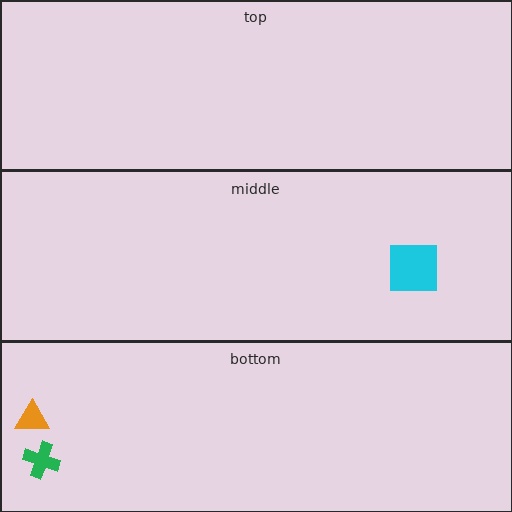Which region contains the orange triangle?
The bottom region.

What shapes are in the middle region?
The cyan square.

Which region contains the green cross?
The bottom region.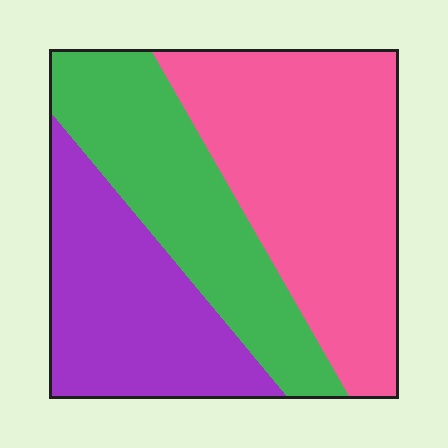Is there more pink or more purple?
Pink.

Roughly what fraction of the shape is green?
Green covers 29% of the shape.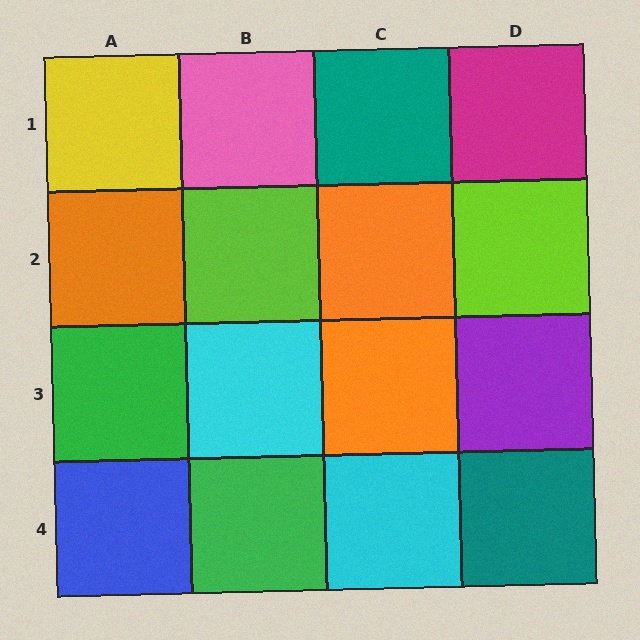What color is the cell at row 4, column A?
Blue.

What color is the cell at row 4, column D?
Teal.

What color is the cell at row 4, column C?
Cyan.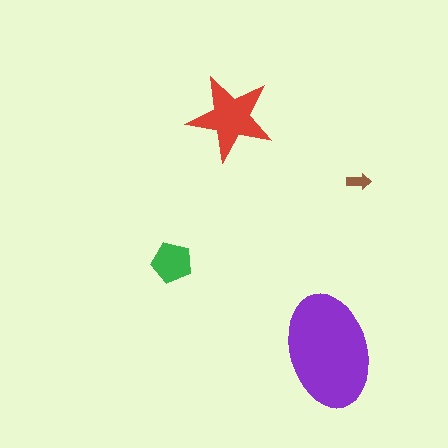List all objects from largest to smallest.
The purple ellipse, the red star, the green pentagon, the brown arrow.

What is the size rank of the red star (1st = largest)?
2nd.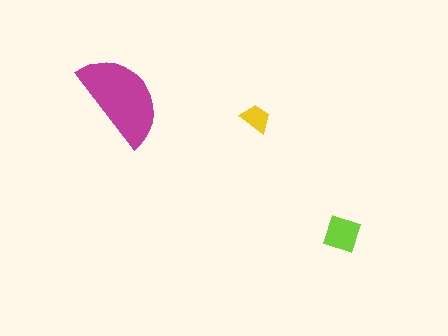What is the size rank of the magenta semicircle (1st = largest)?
1st.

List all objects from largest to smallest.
The magenta semicircle, the lime diamond, the yellow trapezoid.